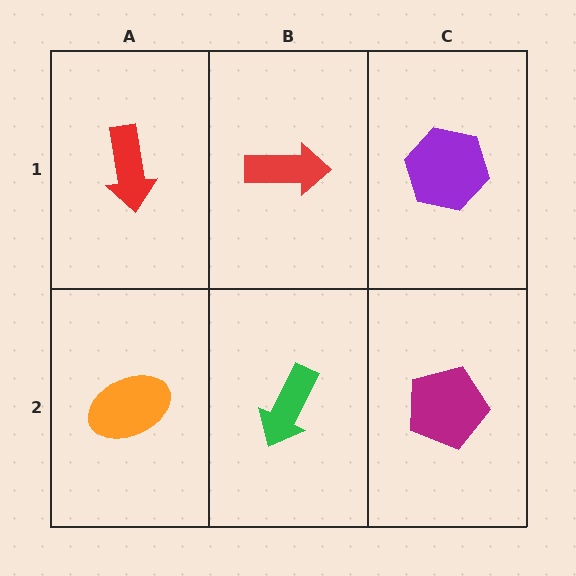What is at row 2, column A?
An orange ellipse.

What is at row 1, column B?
A red arrow.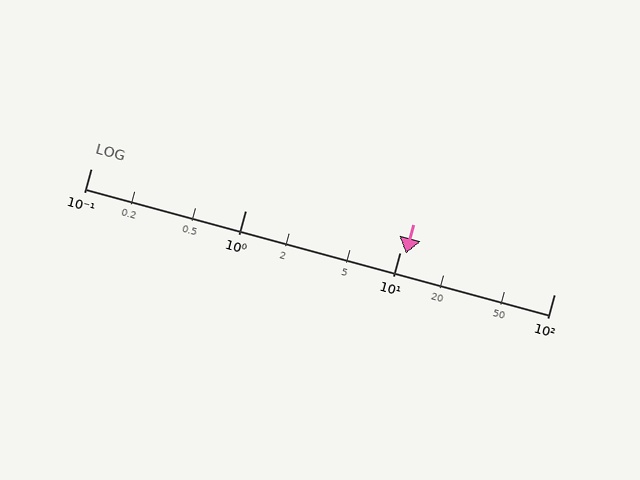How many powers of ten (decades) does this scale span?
The scale spans 3 decades, from 0.1 to 100.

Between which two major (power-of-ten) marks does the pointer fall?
The pointer is between 10 and 100.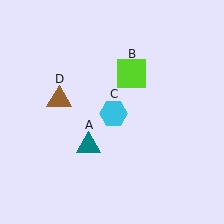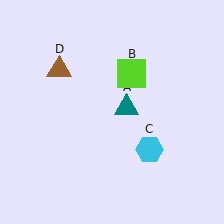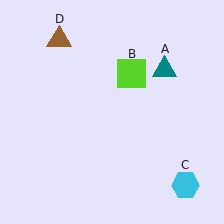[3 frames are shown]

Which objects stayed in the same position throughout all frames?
Lime square (object B) remained stationary.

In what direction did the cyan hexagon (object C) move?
The cyan hexagon (object C) moved down and to the right.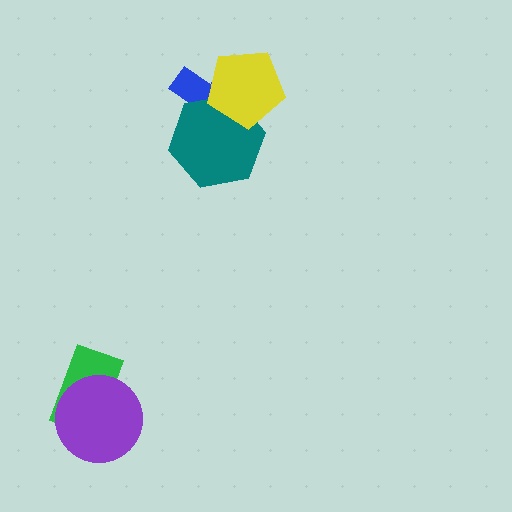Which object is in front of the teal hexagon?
The yellow pentagon is in front of the teal hexagon.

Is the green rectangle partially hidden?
Yes, it is partially covered by another shape.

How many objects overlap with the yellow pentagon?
2 objects overlap with the yellow pentagon.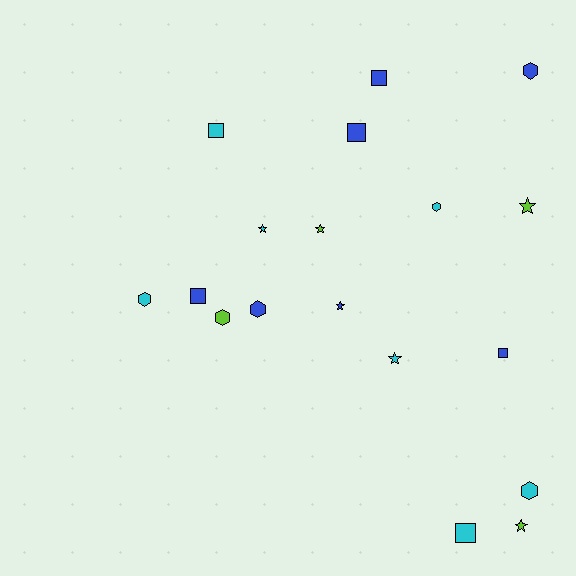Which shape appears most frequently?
Star, with 6 objects.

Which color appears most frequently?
Blue, with 7 objects.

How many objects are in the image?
There are 18 objects.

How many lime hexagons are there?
There is 1 lime hexagon.